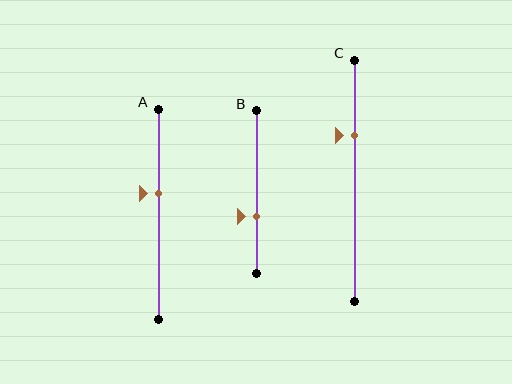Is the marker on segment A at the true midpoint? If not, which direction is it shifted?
No, the marker on segment A is shifted upward by about 10% of the segment length.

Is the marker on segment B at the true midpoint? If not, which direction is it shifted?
No, the marker on segment B is shifted downward by about 15% of the segment length.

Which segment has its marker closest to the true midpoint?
Segment A has its marker closest to the true midpoint.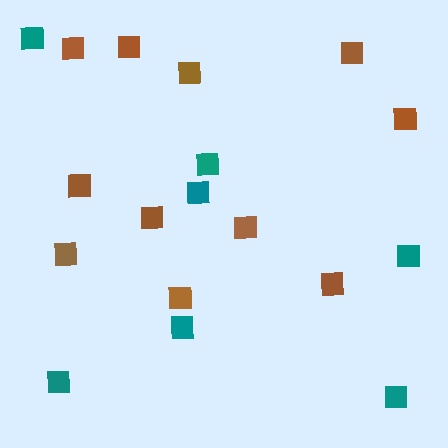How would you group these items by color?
There are 2 groups: one group of brown squares (11) and one group of teal squares (7).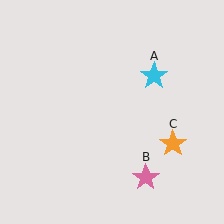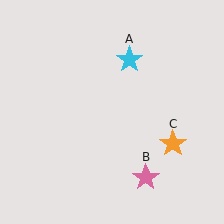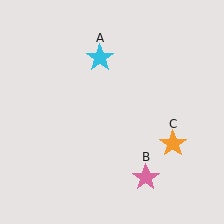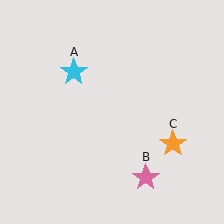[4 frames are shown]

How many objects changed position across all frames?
1 object changed position: cyan star (object A).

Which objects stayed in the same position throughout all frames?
Pink star (object B) and orange star (object C) remained stationary.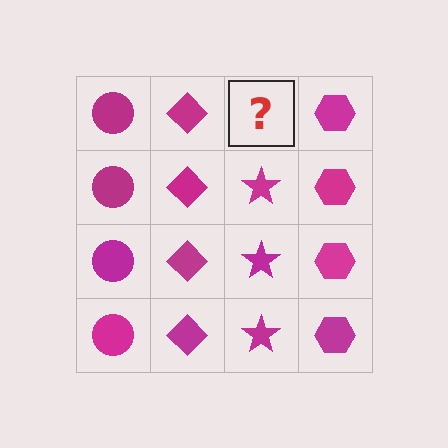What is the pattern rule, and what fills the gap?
The rule is that each column has a consistent shape. The gap should be filled with a magenta star.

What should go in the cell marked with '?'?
The missing cell should contain a magenta star.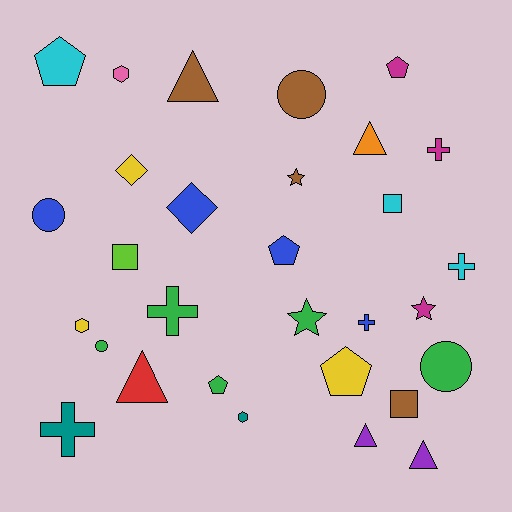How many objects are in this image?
There are 30 objects.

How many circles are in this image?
There are 4 circles.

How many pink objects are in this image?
There is 1 pink object.